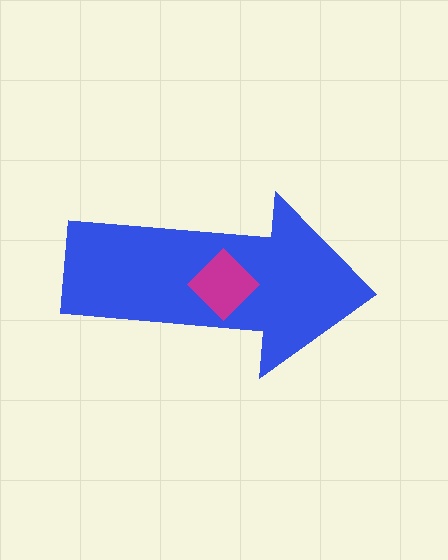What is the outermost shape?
The blue arrow.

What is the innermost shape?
The magenta diamond.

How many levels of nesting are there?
2.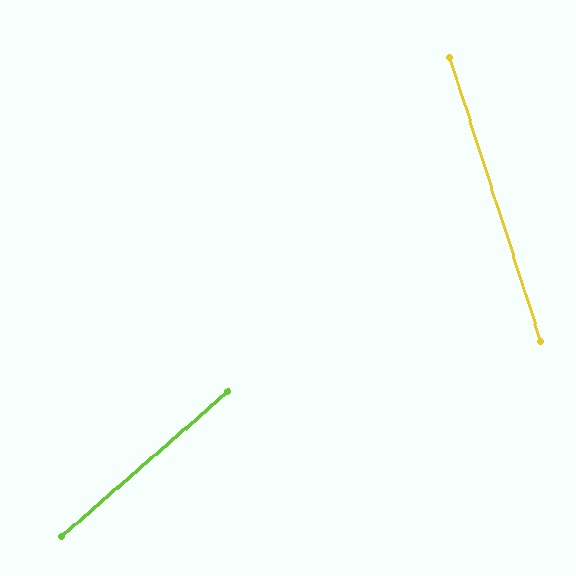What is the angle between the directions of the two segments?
Approximately 67 degrees.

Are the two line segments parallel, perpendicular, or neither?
Neither parallel nor perpendicular — they differ by about 67°.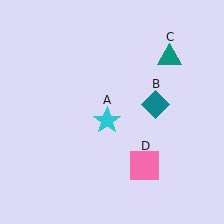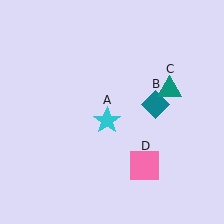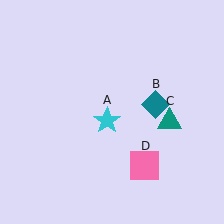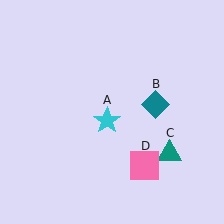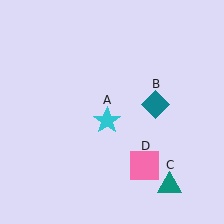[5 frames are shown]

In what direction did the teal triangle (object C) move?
The teal triangle (object C) moved down.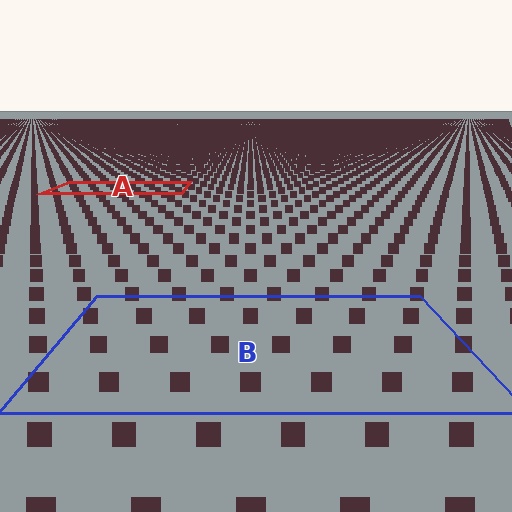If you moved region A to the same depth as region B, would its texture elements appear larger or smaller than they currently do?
They would appear larger. At a closer depth, the same texture elements are projected at a bigger on-screen size.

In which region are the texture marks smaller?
The texture marks are smaller in region A, because it is farther away.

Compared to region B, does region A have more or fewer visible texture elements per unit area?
Region A has more texture elements per unit area — they are packed more densely because it is farther away.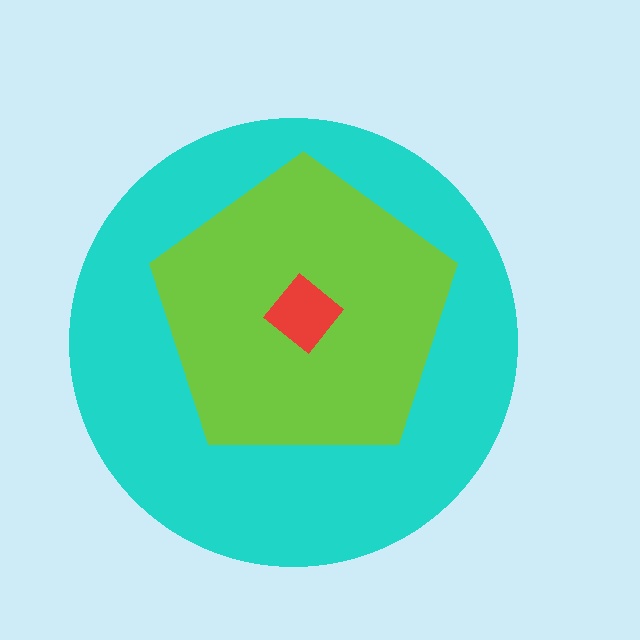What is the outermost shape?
The cyan circle.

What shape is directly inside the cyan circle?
The lime pentagon.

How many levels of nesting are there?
3.